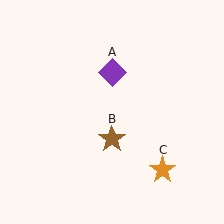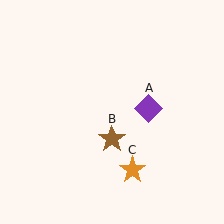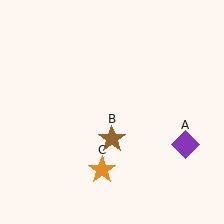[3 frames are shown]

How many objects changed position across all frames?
2 objects changed position: purple diamond (object A), orange star (object C).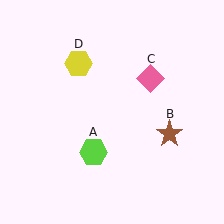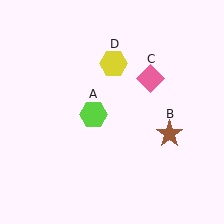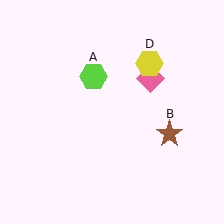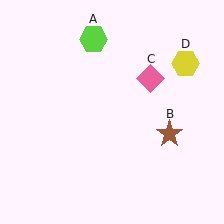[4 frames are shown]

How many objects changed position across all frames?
2 objects changed position: lime hexagon (object A), yellow hexagon (object D).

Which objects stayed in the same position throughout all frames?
Brown star (object B) and pink diamond (object C) remained stationary.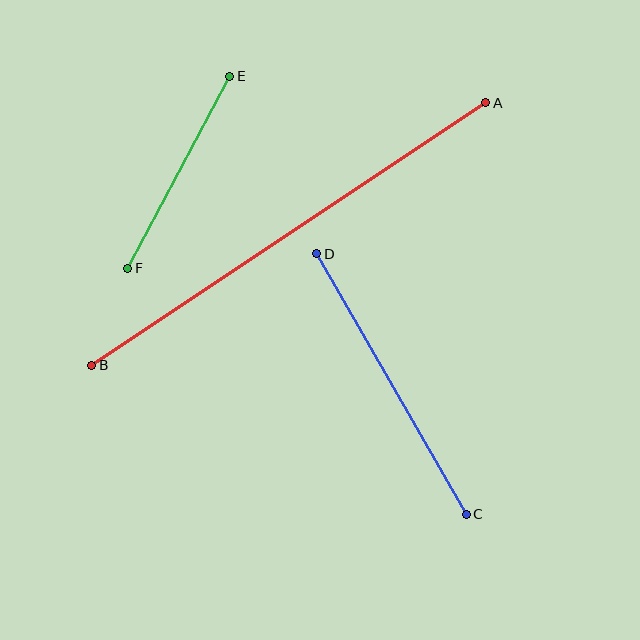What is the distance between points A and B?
The distance is approximately 474 pixels.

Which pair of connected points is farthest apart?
Points A and B are farthest apart.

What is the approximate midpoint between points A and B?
The midpoint is at approximately (289, 234) pixels.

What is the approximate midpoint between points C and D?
The midpoint is at approximately (391, 384) pixels.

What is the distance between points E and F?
The distance is approximately 217 pixels.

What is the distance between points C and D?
The distance is approximately 300 pixels.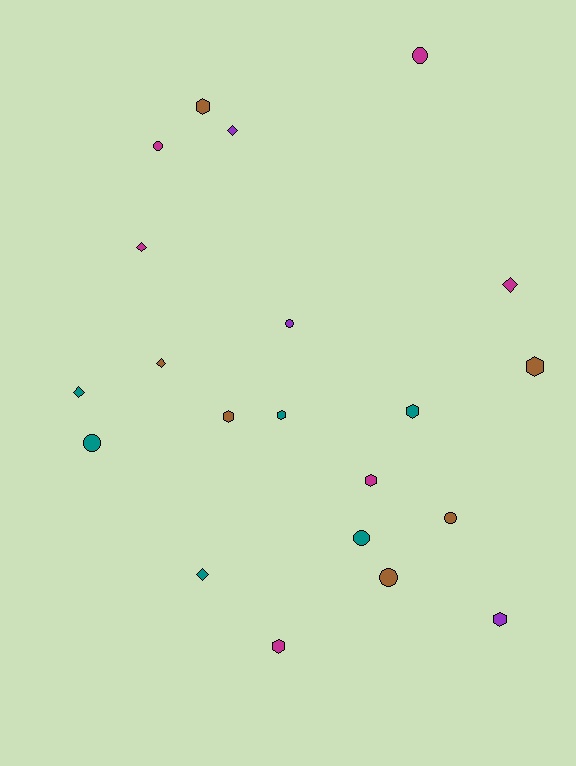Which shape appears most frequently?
Hexagon, with 8 objects.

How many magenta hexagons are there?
There are 2 magenta hexagons.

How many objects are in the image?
There are 21 objects.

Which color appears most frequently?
Brown, with 6 objects.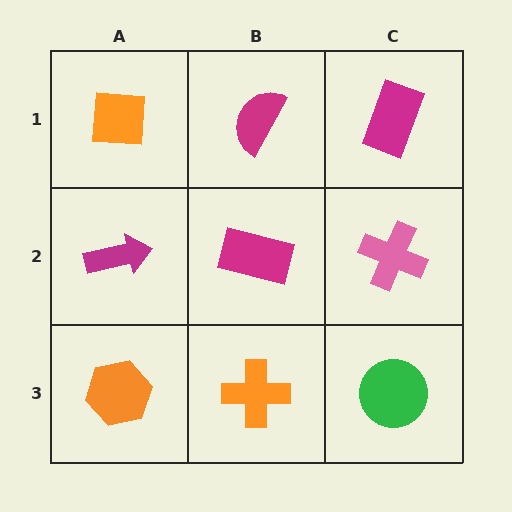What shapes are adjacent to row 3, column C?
A pink cross (row 2, column C), an orange cross (row 3, column B).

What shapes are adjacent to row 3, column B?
A magenta rectangle (row 2, column B), an orange hexagon (row 3, column A), a green circle (row 3, column C).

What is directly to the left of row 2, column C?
A magenta rectangle.